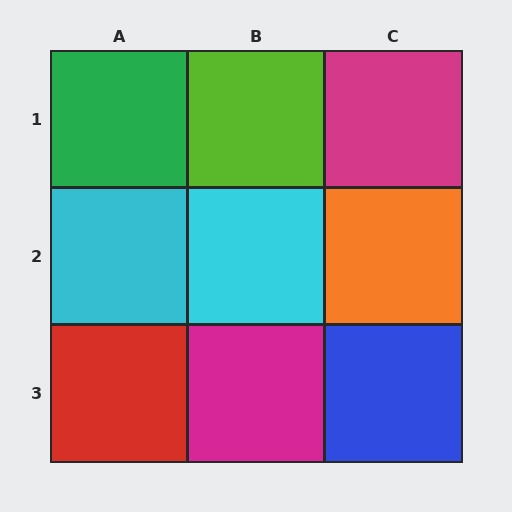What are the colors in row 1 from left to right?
Green, lime, magenta.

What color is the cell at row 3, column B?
Magenta.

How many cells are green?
1 cell is green.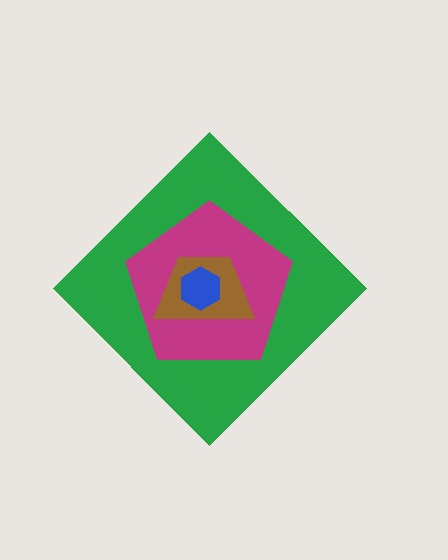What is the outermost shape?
The green diamond.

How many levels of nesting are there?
4.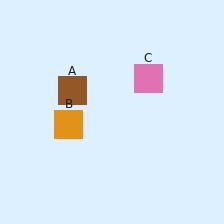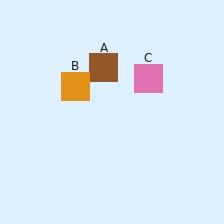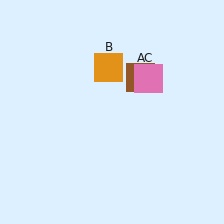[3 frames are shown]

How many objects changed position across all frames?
2 objects changed position: brown square (object A), orange square (object B).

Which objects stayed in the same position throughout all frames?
Pink square (object C) remained stationary.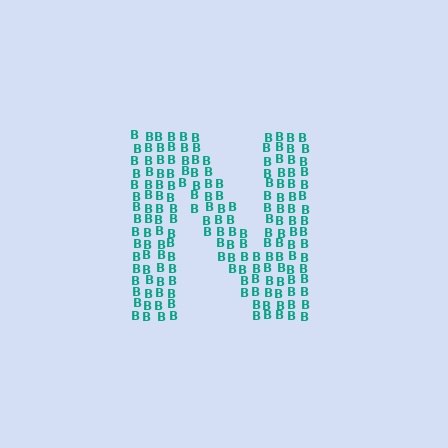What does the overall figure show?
The overall figure shows the letter N.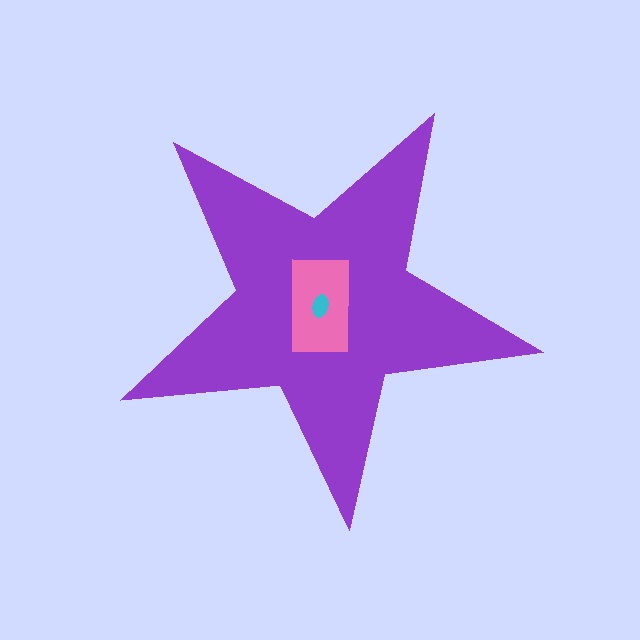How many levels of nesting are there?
3.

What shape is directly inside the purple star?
The pink rectangle.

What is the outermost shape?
The purple star.